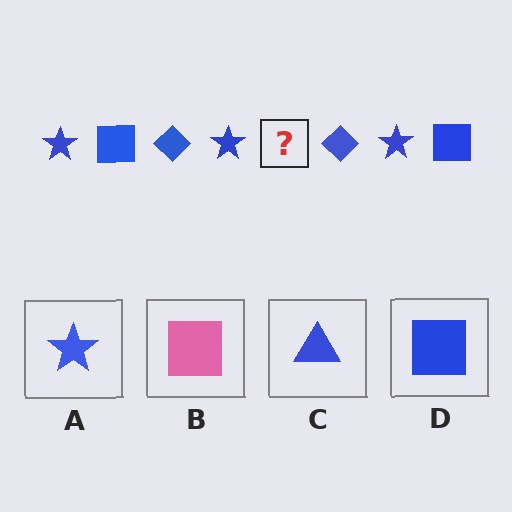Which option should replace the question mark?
Option D.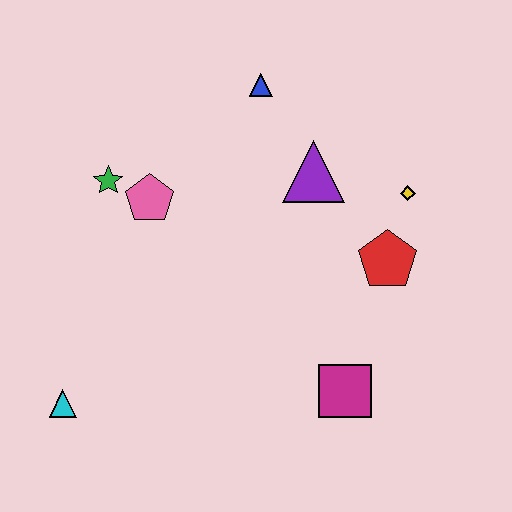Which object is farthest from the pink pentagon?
The magenta square is farthest from the pink pentagon.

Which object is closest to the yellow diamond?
The red pentagon is closest to the yellow diamond.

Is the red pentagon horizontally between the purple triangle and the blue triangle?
No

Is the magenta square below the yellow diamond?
Yes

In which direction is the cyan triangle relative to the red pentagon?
The cyan triangle is to the left of the red pentagon.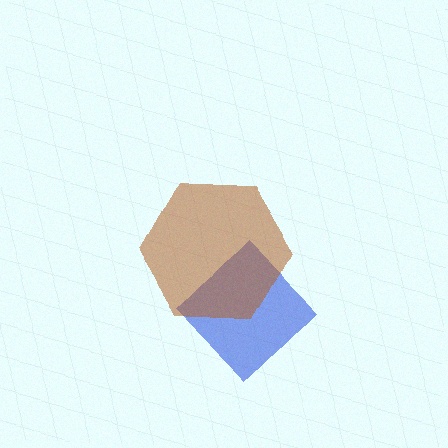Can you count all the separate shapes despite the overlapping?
Yes, there are 2 separate shapes.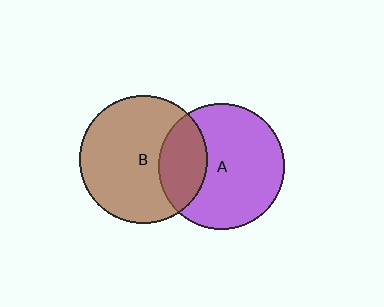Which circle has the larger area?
Circle B (brown).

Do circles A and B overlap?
Yes.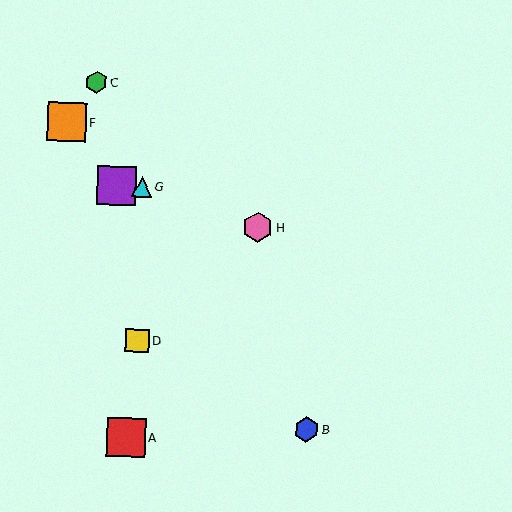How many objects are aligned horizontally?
2 objects (E, G) are aligned horizontally.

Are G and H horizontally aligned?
No, G is at y≈187 and H is at y≈227.